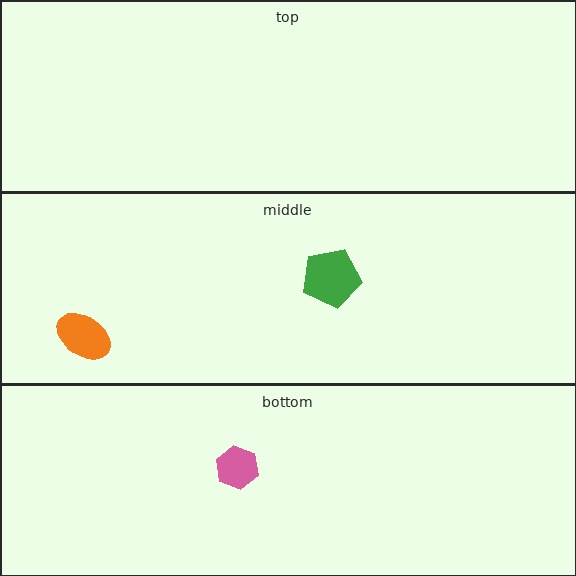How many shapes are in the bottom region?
1.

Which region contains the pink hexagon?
The bottom region.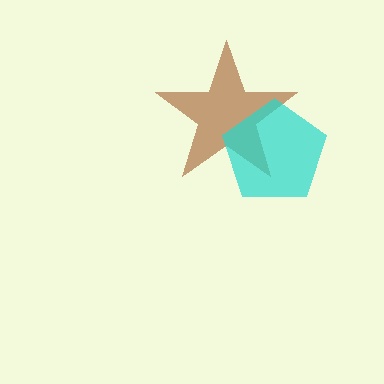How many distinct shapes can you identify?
There are 2 distinct shapes: a brown star, a cyan pentagon.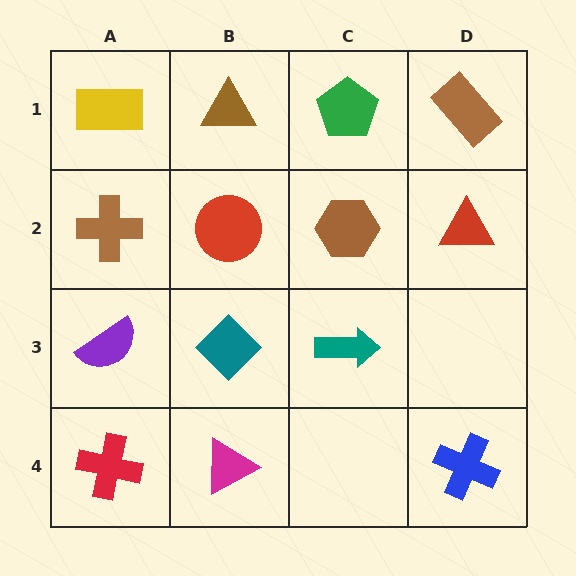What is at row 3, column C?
A teal arrow.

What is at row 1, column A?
A yellow rectangle.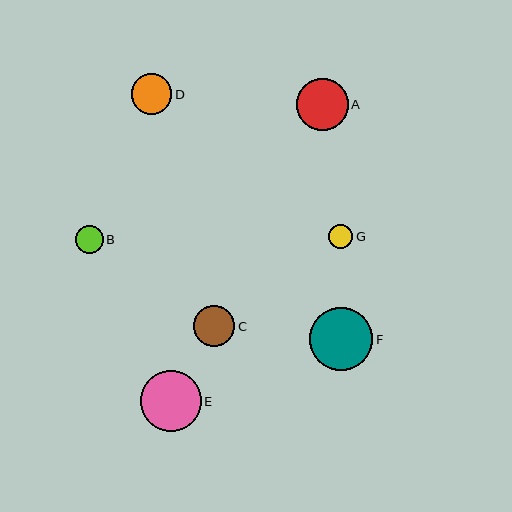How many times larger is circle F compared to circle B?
Circle F is approximately 2.3 times the size of circle B.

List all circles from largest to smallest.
From largest to smallest: F, E, A, C, D, B, G.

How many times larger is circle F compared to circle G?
Circle F is approximately 2.6 times the size of circle G.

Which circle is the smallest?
Circle G is the smallest with a size of approximately 24 pixels.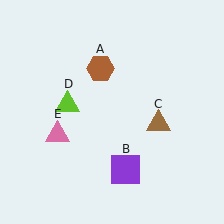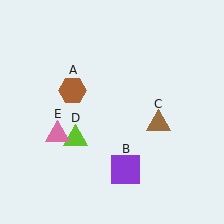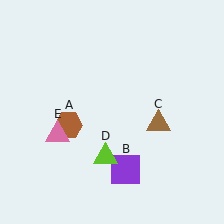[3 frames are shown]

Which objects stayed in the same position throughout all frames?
Purple square (object B) and brown triangle (object C) and pink triangle (object E) remained stationary.